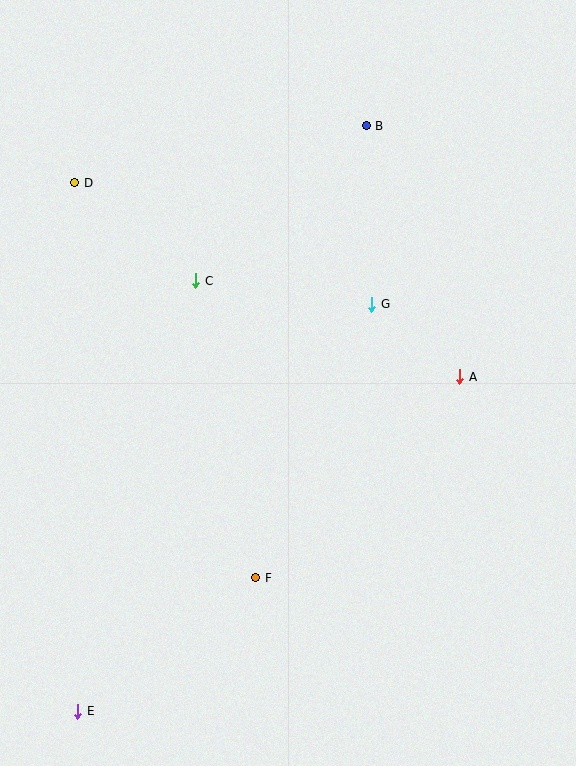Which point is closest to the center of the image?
Point G at (372, 304) is closest to the center.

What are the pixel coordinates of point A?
Point A is at (460, 377).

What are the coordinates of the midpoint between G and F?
The midpoint between G and F is at (314, 441).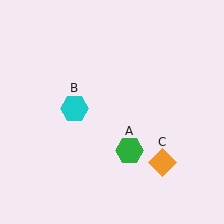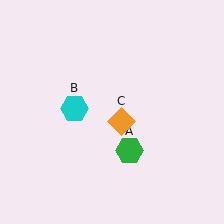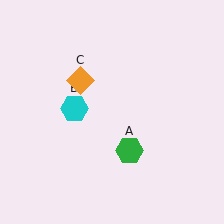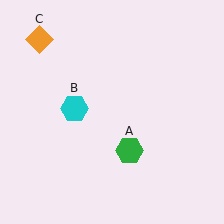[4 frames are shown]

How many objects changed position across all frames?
1 object changed position: orange diamond (object C).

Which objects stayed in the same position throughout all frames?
Green hexagon (object A) and cyan hexagon (object B) remained stationary.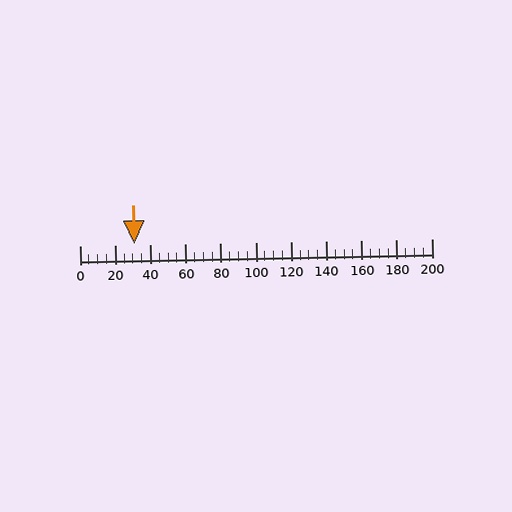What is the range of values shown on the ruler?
The ruler shows values from 0 to 200.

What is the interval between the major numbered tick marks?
The major tick marks are spaced 20 units apart.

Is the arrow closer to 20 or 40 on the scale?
The arrow is closer to 40.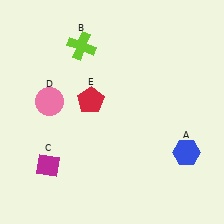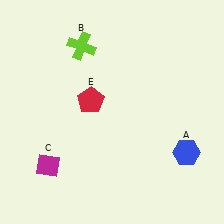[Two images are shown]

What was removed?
The pink circle (D) was removed in Image 2.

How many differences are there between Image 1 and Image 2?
There is 1 difference between the two images.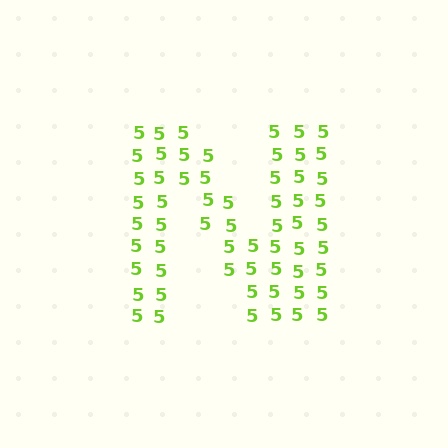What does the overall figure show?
The overall figure shows the letter N.